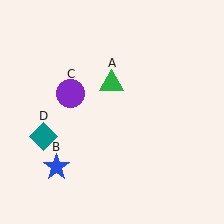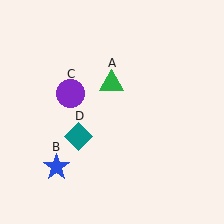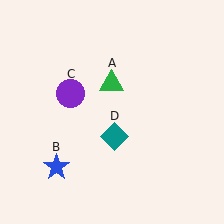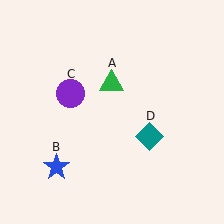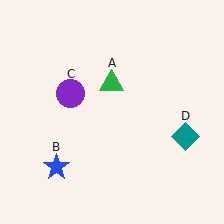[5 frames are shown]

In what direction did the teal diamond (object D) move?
The teal diamond (object D) moved right.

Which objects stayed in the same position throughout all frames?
Green triangle (object A) and blue star (object B) and purple circle (object C) remained stationary.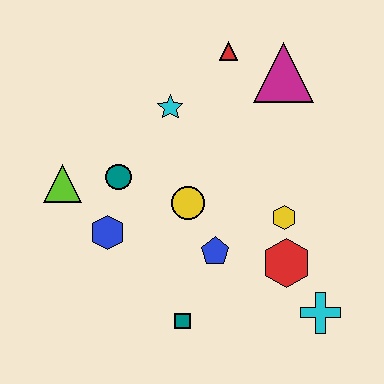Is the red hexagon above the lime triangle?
No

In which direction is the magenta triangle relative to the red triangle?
The magenta triangle is to the right of the red triangle.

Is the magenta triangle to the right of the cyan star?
Yes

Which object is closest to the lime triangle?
The teal circle is closest to the lime triangle.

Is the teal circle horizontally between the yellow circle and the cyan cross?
No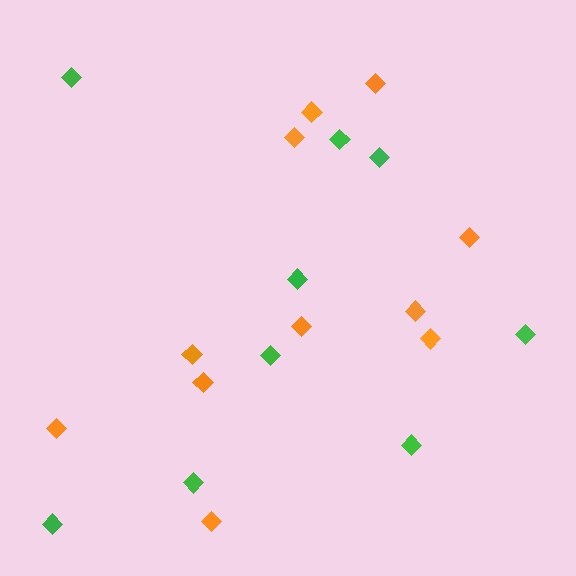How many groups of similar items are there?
There are 2 groups: one group of orange diamonds (11) and one group of green diamonds (9).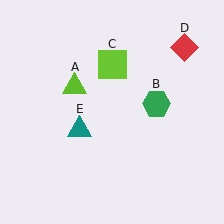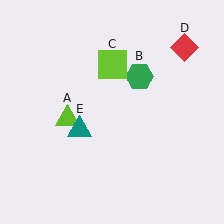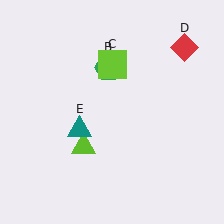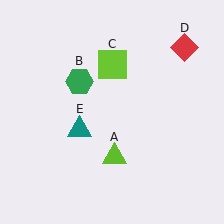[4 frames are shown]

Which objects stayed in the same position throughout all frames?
Lime square (object C) and red diamond (object D) and teal triangle (object E) remained stationary.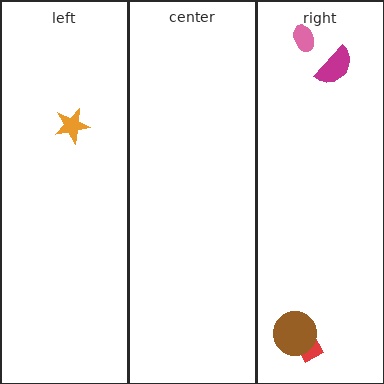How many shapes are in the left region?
1.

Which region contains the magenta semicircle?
The right region.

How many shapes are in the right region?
4.